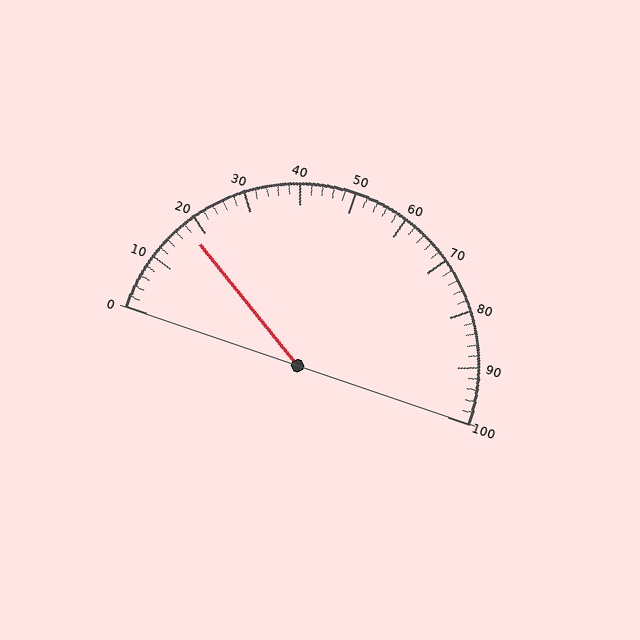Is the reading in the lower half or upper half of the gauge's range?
The reading is in the lower half of the range (0 to 100).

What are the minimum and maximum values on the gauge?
The gauge ranges from 0 to 100.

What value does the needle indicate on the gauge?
The needle indicates approximately 18.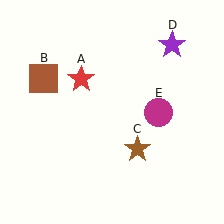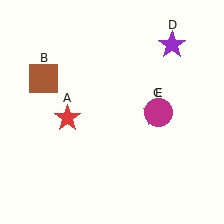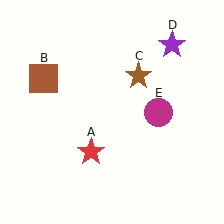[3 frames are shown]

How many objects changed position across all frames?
2 objects changed position: red star (object A), brown star (object C).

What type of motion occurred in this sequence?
The red star (object A), brown star (object C) rotated counterclockwise around the center of the scene.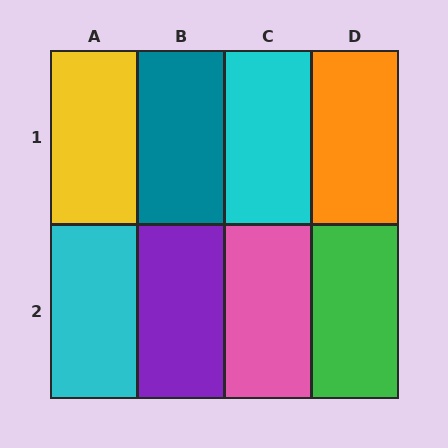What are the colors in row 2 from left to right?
Cyan, purple, pink, green.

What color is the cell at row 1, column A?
Yellow.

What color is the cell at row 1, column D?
Orange.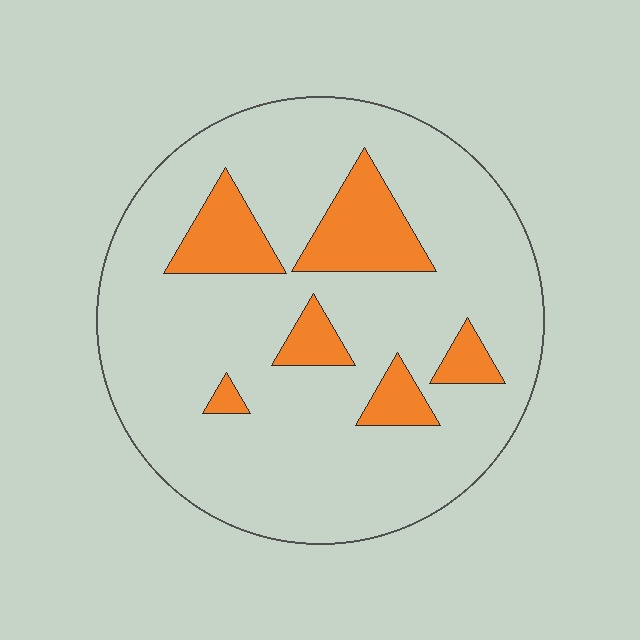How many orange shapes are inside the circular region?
6.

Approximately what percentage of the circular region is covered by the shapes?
Approximately 15%.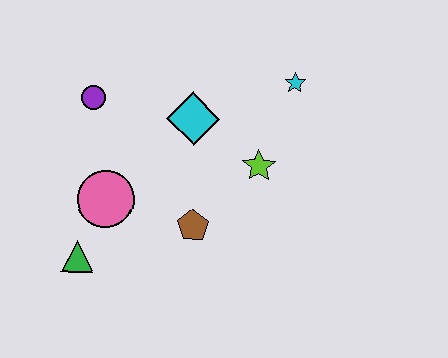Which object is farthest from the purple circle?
The cyan star is farthest from the purple circle.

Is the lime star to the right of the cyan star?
No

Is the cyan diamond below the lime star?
No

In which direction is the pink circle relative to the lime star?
The pink circle is to the left of the lime star.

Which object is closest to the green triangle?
The pink circle is closest to the green triangle.